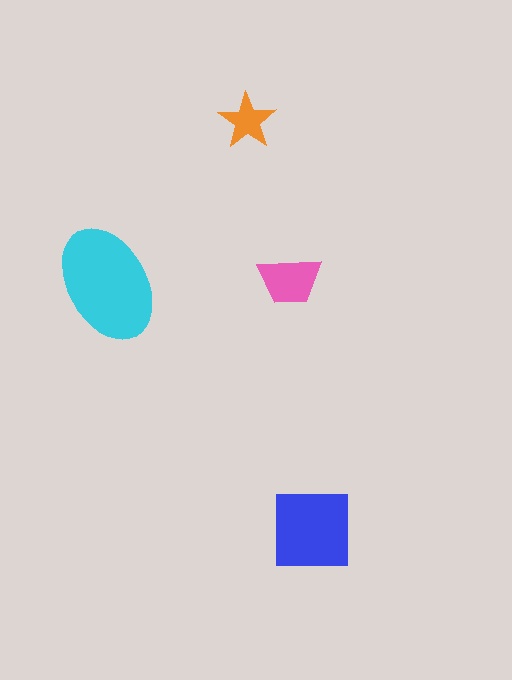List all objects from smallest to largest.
The orange star, the pink trapezoid, the blue square, the cyan ellipse.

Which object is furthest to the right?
The blue square is rightmost.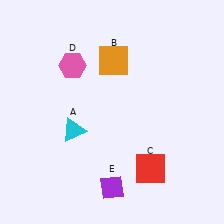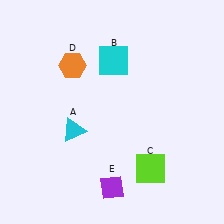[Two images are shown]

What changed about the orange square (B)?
In Image 1, B is orange. In Image 2, it changed to cyan.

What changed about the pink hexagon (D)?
In Image 1, D is pink. In Image 2, it changed to orange.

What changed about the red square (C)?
In Image 1, C is red. In Image 2, it changed to lime.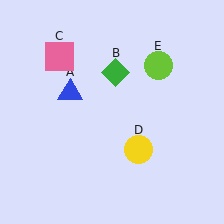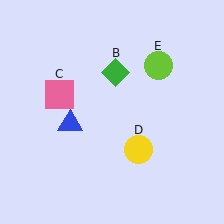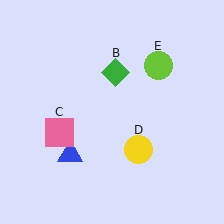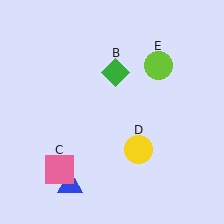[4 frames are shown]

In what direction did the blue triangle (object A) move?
The blue triangle (object A) moved down.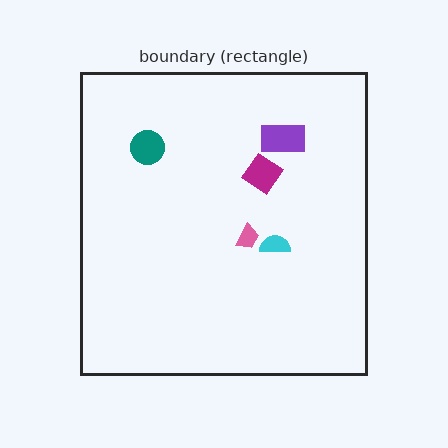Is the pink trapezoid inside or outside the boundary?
Inside.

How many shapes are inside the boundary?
5 inside, 0 outside.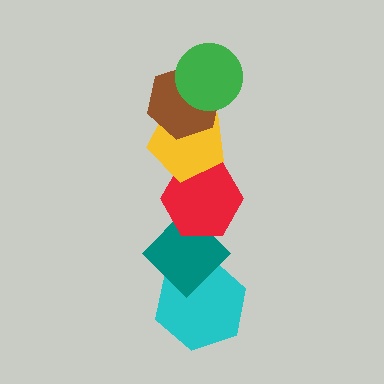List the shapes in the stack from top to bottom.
From top to bottom: the green circle, the brown hexagon, the yellow pentagon, the red hexagon, the teal diamond, the cyan hexagon.